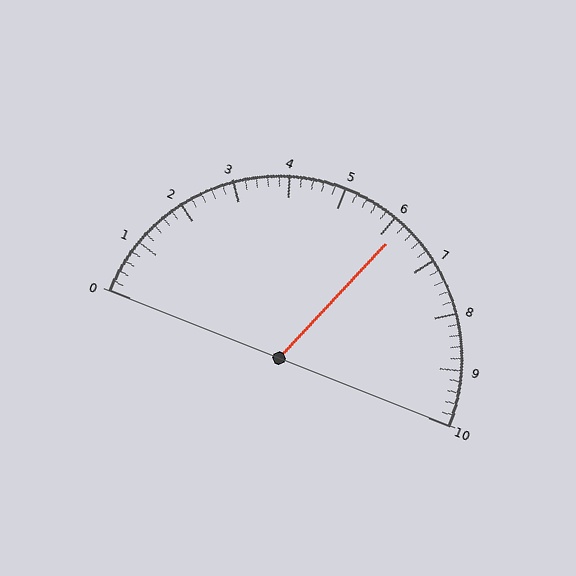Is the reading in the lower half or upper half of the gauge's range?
The reading is in the upper half of the range (0 to 10).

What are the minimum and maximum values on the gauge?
The gauge ranges from 0 to 10.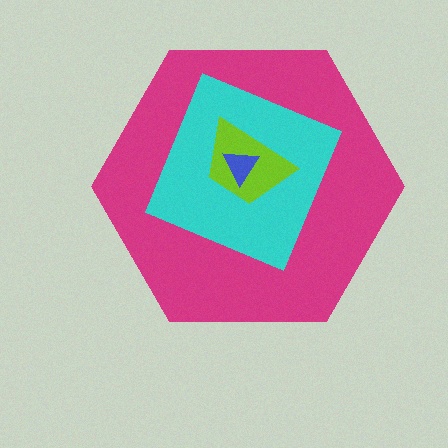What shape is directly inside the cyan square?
The lime trapezoid.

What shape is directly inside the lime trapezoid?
The blue triangle.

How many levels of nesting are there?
4.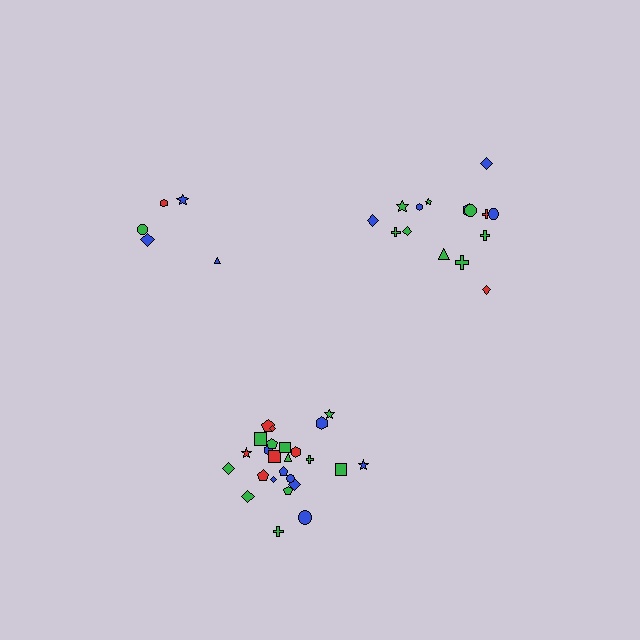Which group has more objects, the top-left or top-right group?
The top-right group.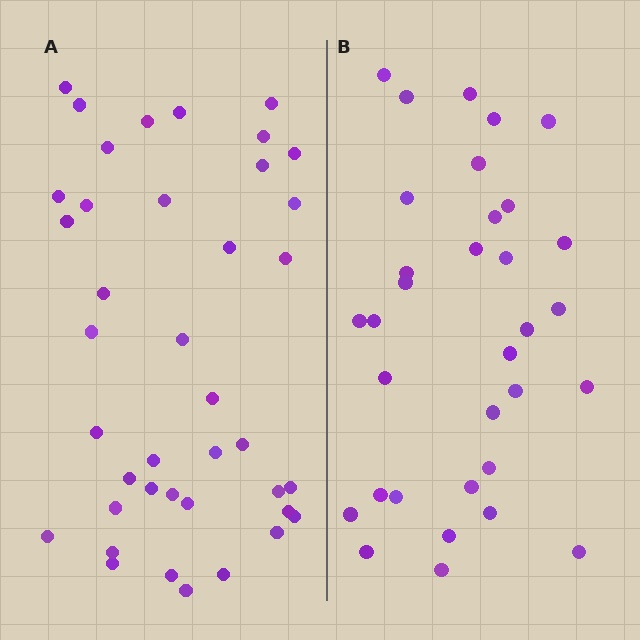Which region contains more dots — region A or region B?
Region A (the left region) has more dots.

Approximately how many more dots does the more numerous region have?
Region A has roughly 8 or so more dots than region B.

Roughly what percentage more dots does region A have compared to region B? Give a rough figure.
About 20% more.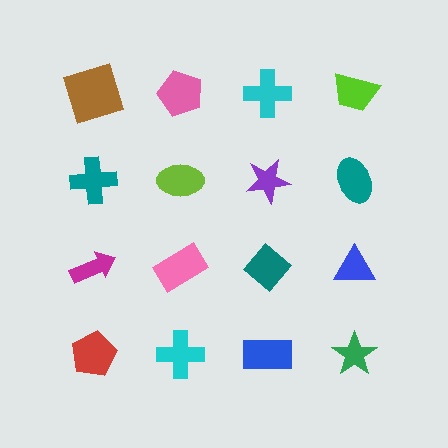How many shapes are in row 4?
4 shapes.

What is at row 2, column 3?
A purple star.